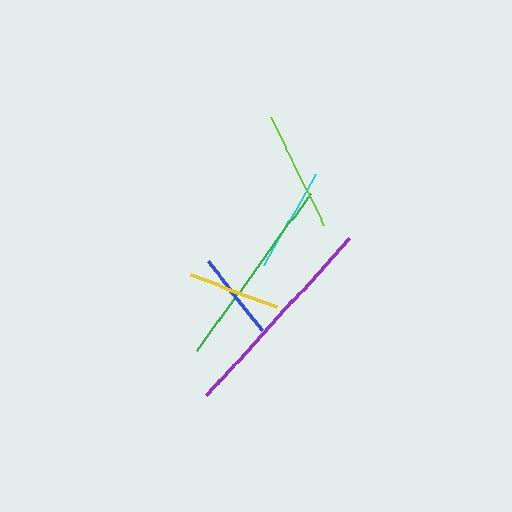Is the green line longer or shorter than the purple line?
The purple line is longer than the green line.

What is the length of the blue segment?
The blue segment is approximately 87 pixels long.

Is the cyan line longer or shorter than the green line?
The green line is longer than the cyan line.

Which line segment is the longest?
The purple line is the longest at approximately 213 pixels.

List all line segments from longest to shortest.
From longest to shortest: purple, green, lime, cyan, yellow, blue.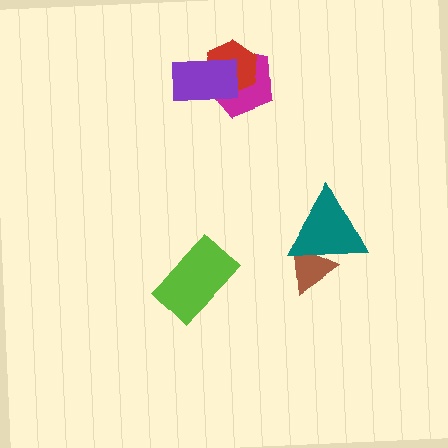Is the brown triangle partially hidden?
Yes, it is partially covered by another shape.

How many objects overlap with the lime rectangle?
0 objects overlap with the lime rectangle.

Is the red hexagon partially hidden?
Yes, it is partially covered by another shape.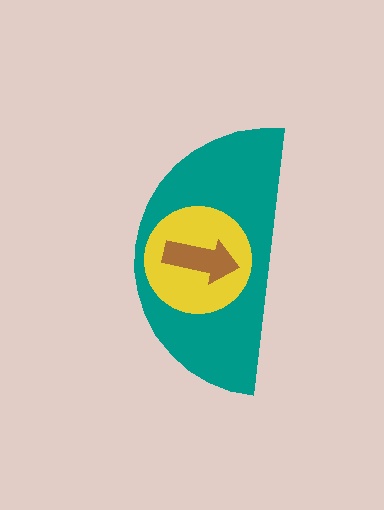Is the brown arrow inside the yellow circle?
Yes.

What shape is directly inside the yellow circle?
The brown arrow.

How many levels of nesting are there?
3.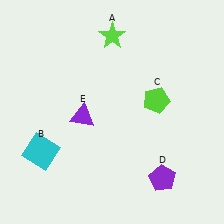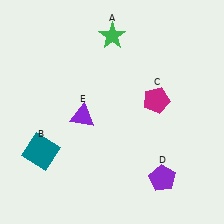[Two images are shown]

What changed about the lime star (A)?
In Image 1, A is lime. In Image 2, it changed to green.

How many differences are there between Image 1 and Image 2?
There are 3 differences between the two images.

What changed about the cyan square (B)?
In Image 1, B is cyan. In Image 2, it changed to teal.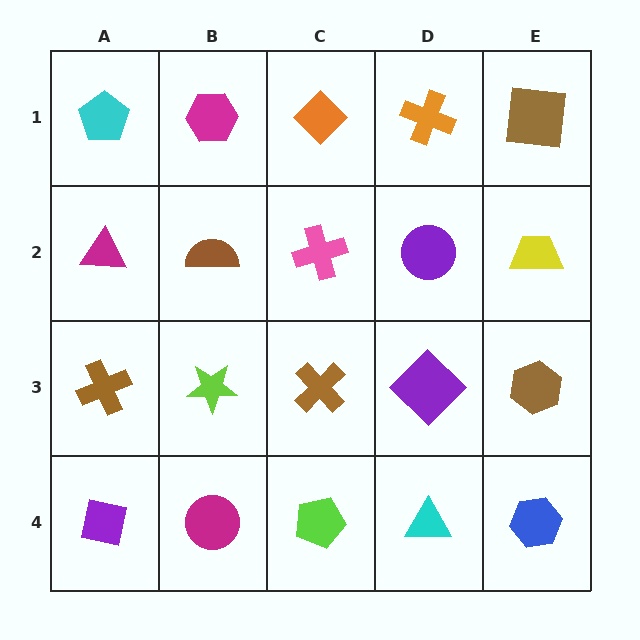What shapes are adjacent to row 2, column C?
An orange diamond (row 1, column C), a brown cross (row 3, column C), a brown semicircle (row 2, column B), a purple circle (row 2, column D).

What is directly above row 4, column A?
A brown cross.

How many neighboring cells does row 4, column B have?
3.